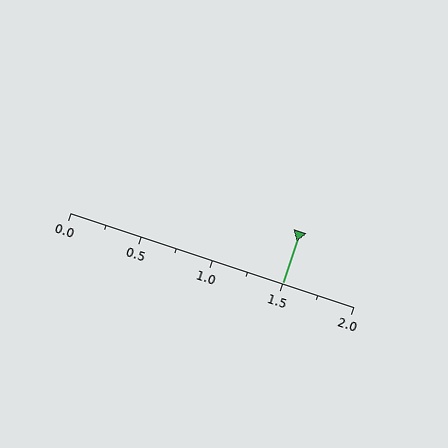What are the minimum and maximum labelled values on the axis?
The axis runs from 0.0 to 2.0.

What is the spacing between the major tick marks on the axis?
The major ticks are spaced 0.5 apart.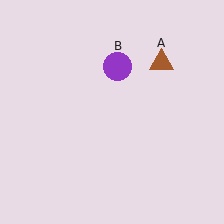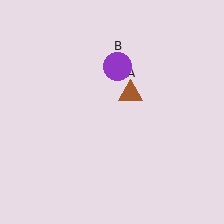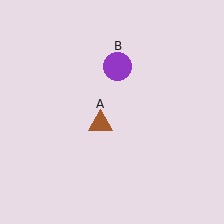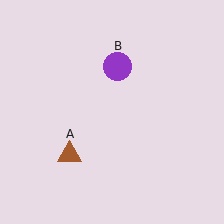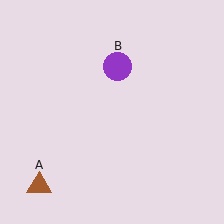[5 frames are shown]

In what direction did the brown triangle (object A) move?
The brown triangle (object A) moved down and to the left.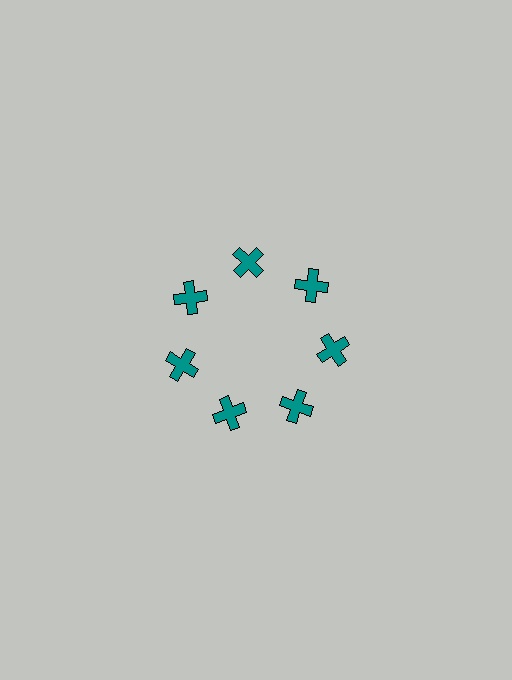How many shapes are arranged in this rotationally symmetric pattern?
There are 7 shapes, arranged in 7 groups of 1.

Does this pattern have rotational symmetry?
Yes, this pattern has 7-fold rotational symmetry. It looks the same after rotating 51 degrees around the center.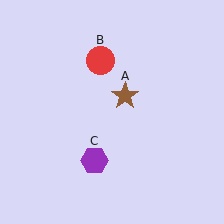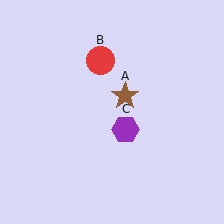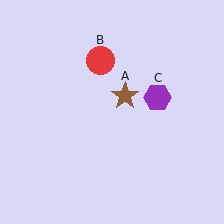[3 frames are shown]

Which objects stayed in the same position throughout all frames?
Brown star (object A) and red circle (object B) remained stationary.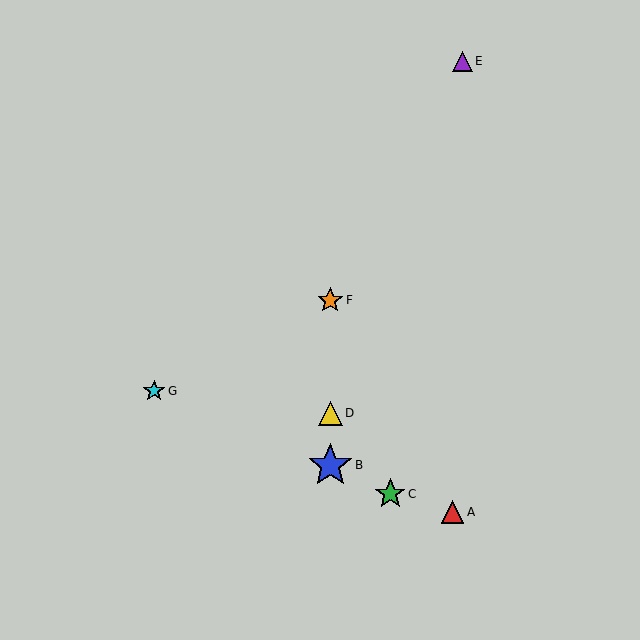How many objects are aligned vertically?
3 objects (B, D, F) are aligned vertically.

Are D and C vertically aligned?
No, D is at x≈330 and C is at x≈390.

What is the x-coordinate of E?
Object E is at x≈462.